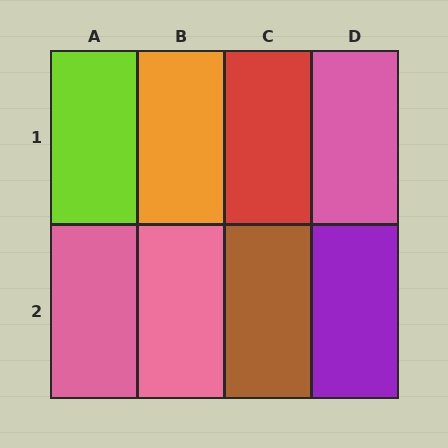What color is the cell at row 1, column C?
Red.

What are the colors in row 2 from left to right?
Pink, pink, brown, purple.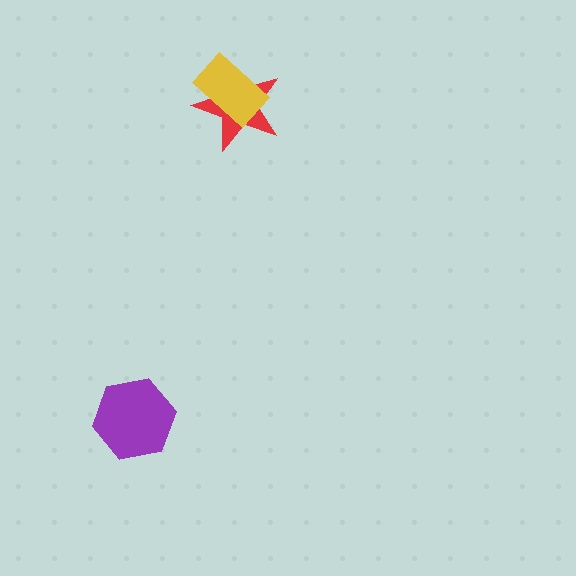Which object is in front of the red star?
The yellow rectangle is in front of the red star.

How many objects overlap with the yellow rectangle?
1 object overlaps with the yellow rectangle.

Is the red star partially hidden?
Yes, it is partially covered by another shape.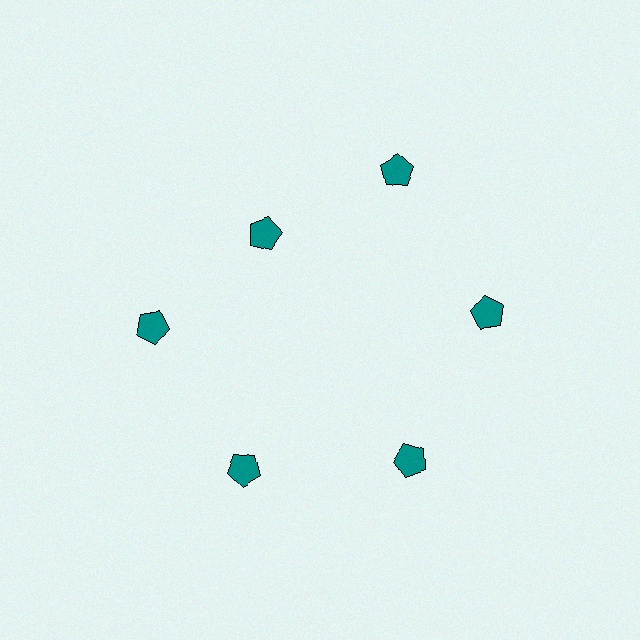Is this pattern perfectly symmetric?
No. The 6 teal pentagons are arranged in a ring, but one element near the 11 o'clock position is pulled inward toward the center, breaking the 6-fold rotational symmetry.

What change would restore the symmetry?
The symmetry would be restored by moving it outward, back onto the ring so that all 6 pentagons sit at equal angles and equal distance from the center.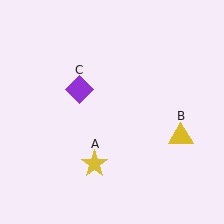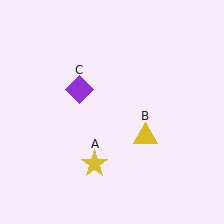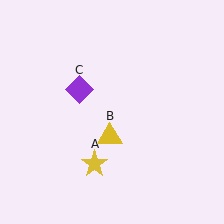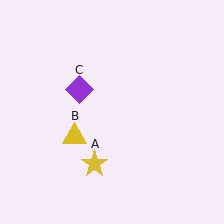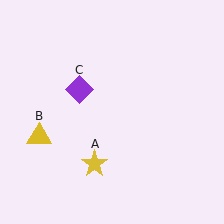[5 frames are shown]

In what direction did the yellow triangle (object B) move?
The yellow triangle (object B) moved left.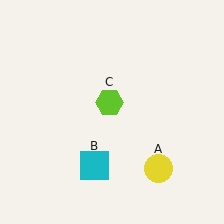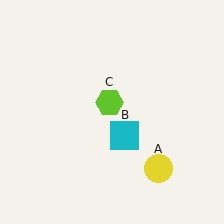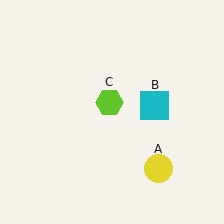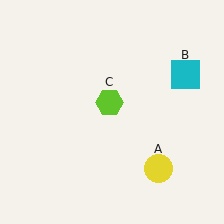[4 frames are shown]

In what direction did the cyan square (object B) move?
The cyan square (object B) moved up and to the right.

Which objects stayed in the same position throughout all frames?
Yellow circle (object A) and lime hexagon (object C) remained stationary.